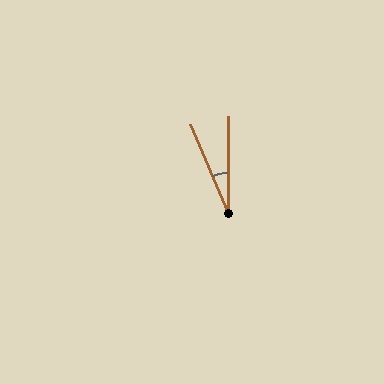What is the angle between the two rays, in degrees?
Approximately 23 degrees.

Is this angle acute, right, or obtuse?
It is acute.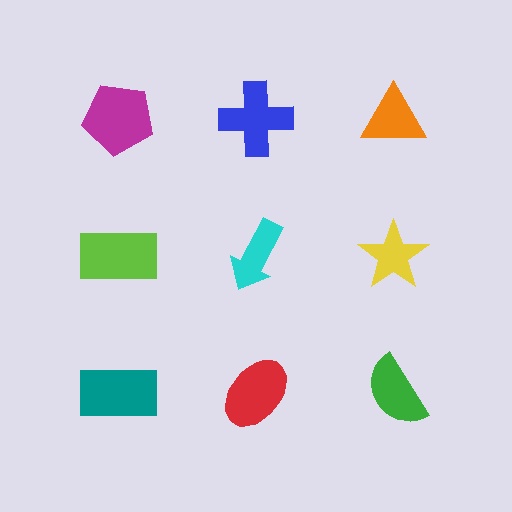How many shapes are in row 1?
3 shapes.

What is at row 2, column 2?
A cyan arrow.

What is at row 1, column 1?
A magenta pentagon.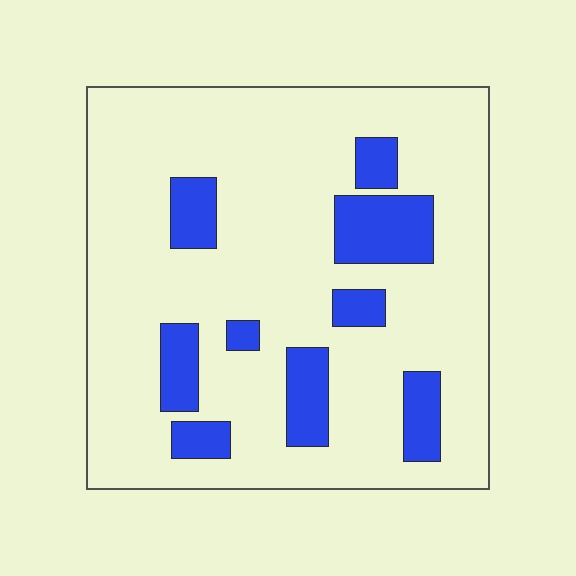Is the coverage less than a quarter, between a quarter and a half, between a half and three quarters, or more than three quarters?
Less than a quarter.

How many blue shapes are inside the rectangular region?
9.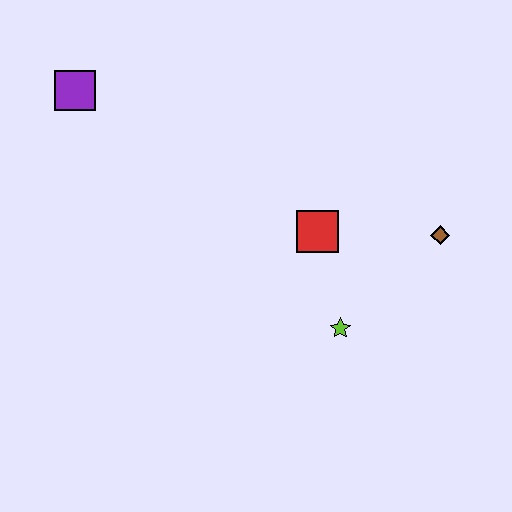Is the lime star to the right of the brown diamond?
No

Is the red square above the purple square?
No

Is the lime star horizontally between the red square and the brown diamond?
Yes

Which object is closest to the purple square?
The red square is closest to the purple square.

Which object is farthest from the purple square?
The brown diamond is farthest from the purple square.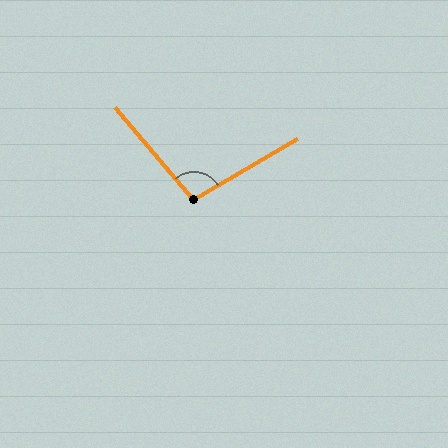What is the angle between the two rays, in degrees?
Approximately 100 degrees.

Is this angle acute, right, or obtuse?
It is obtuse.